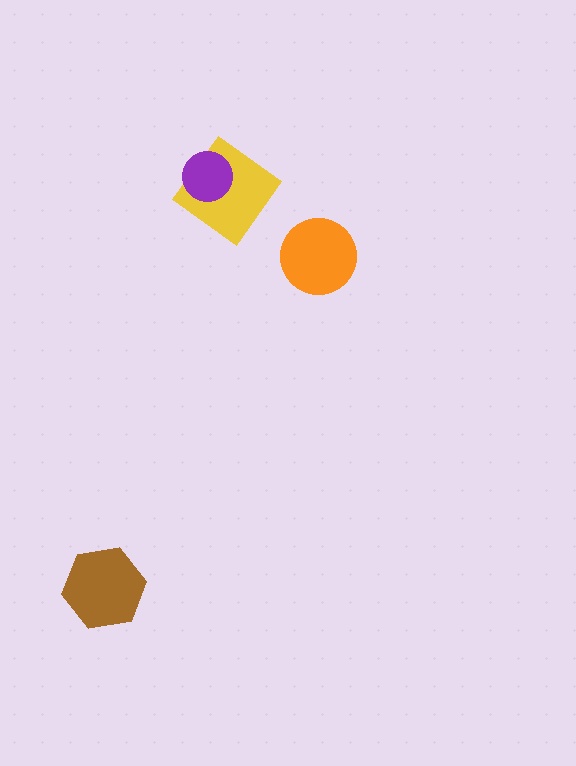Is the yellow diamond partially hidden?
Yes, it is partially covered by another shape.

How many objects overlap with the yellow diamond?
1 object overlaps with the yellow diamond.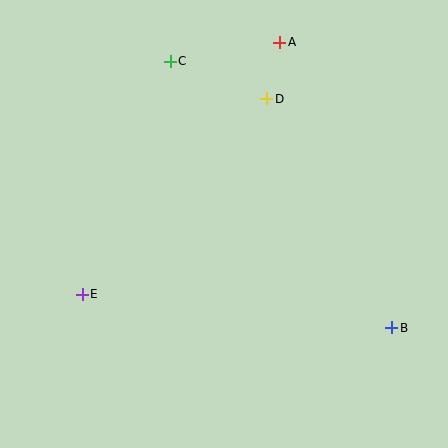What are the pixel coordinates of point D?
Point D is at (267, 99).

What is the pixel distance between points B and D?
The distance between B and D is 261 pixels.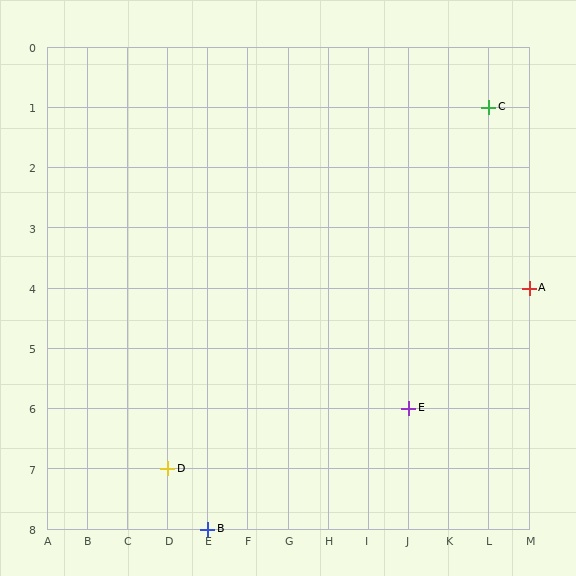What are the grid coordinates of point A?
Point A is at grid coordinates (M, 4).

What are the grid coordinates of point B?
Point B is at grid coordinates (E, 8).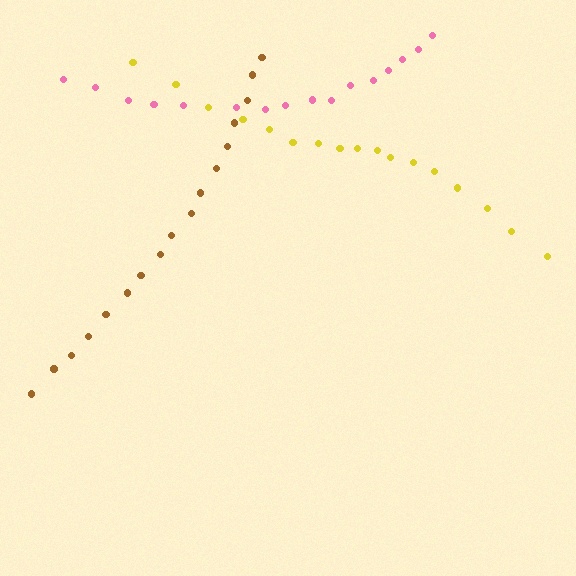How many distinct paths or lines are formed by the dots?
There are 3 distinct paths.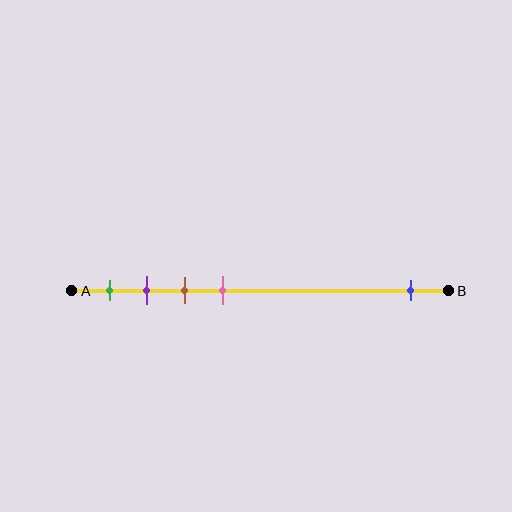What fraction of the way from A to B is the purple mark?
The purple mark is approximately 20% (0.2) of the way from A to B.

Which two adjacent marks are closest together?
The purple and brown marks are the closest adjacent pair.